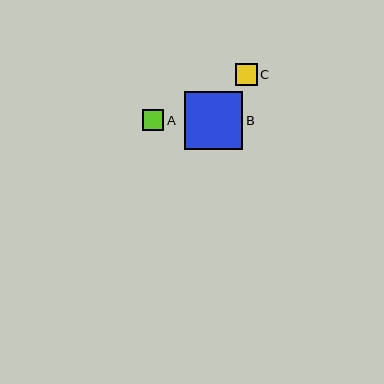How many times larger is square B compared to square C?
Square B is approximately 2.6 times the size of square C.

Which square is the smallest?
Square A is the smallest with a size of approximately 21 pixels.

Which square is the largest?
Square B is the largest with a size of approximately 58 pixels.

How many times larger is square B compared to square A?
Square B is approximately 2.7 times the size of square A.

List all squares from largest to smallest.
From largest to smallest: B, C, A.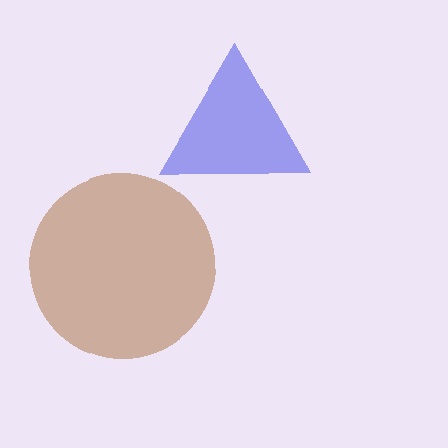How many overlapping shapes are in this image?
There are 2 overlapping shapes in the image.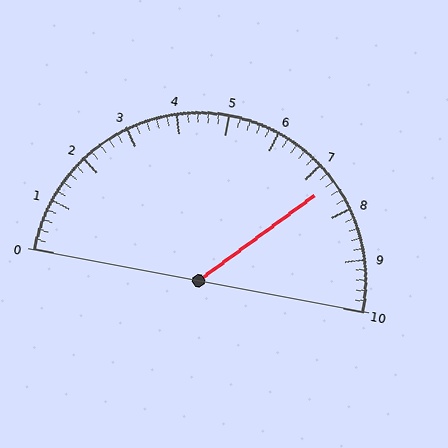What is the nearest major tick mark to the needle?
The nearest major tick mark is 7.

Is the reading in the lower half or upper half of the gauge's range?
The reading is in the upper half of the range (0 to 10).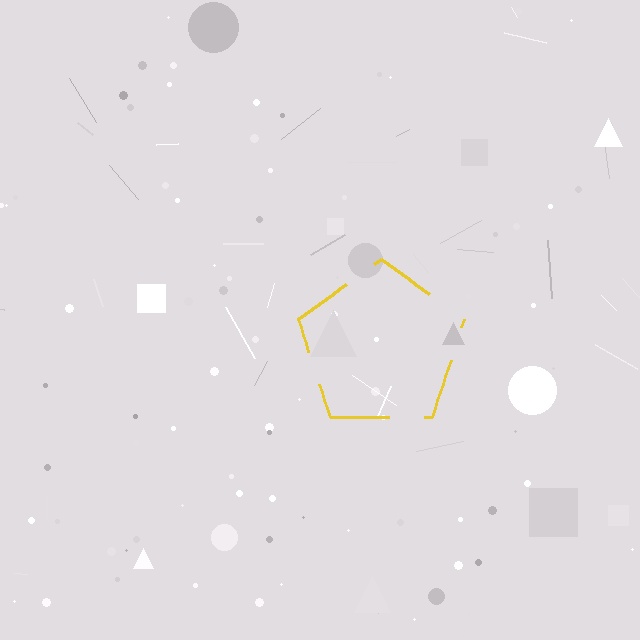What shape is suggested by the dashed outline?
The dashed outline suggests a pentagon.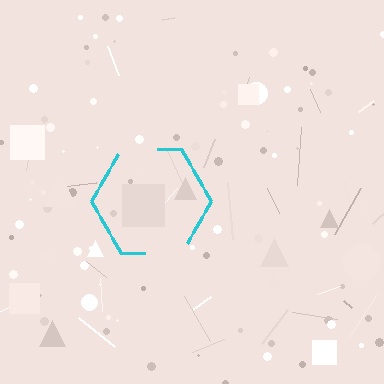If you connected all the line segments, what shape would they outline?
They would outline a hexagon.